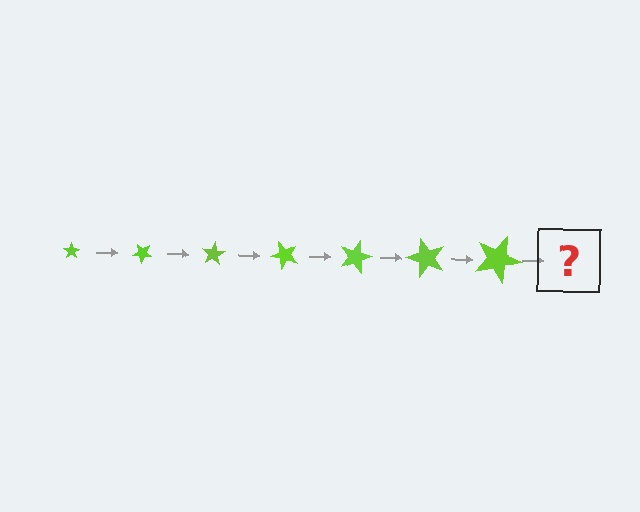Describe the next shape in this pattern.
It should be a star, larger than the previous one and rotated 280 degrees from the start.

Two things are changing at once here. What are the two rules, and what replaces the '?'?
The two rules are that the star grows larger each step and it rotates 40 degrees each step. The '?' should be a star, larger than the previous one and rotated 280 degrees from the start.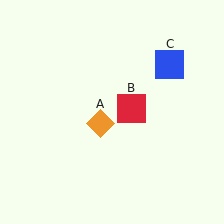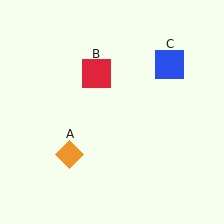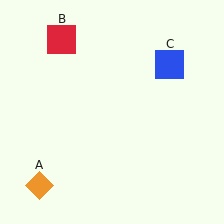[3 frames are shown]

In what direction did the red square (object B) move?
The red square (object B) moved up and to the left.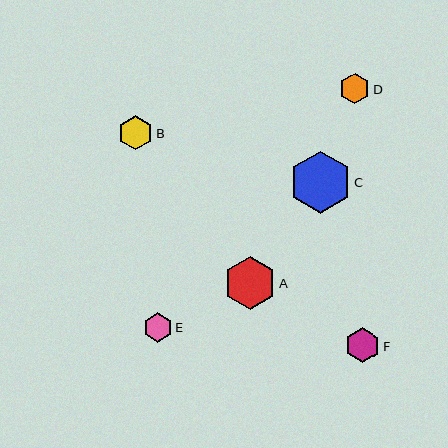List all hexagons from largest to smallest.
From largest to smallest: C, A, F, B, D, E.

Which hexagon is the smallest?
Hexagon E is the smallest with a size of approximately 29 pixels.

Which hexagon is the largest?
Hexagon C is the largest with a size of approximately 62 pixels.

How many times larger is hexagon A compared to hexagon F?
Hexagon A is approximately 1.5 times the size of hexagon F.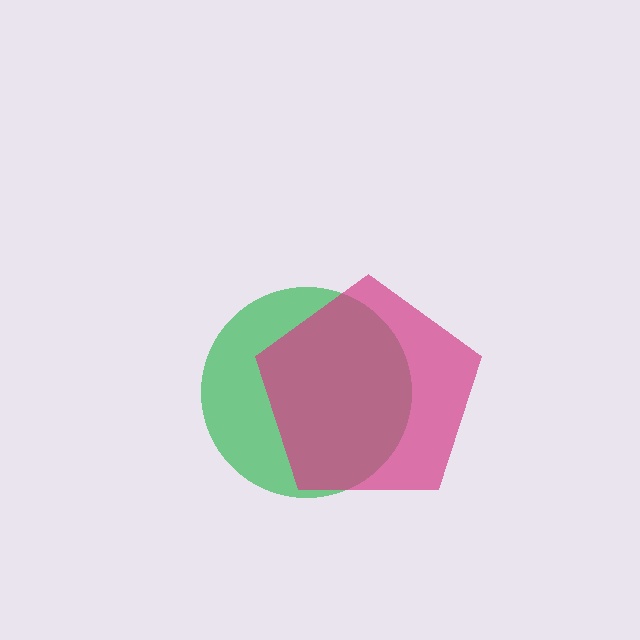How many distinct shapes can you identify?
There are 2 distinct shapes: a green circle, a magenta pentagon.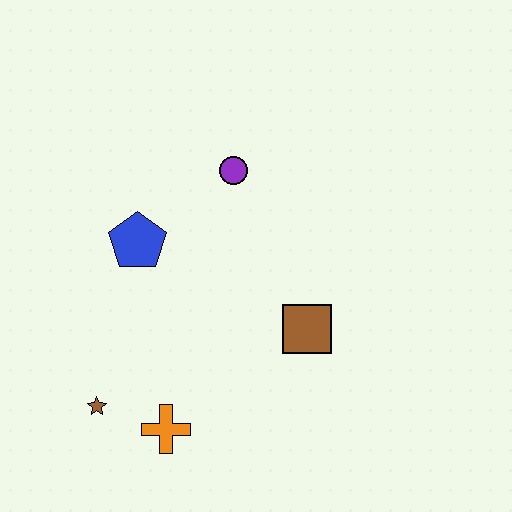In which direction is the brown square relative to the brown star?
The brown square is to the right of the brown star.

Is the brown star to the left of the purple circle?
Yes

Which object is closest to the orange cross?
The brown star is closest to the orange cross.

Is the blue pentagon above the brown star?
Yes